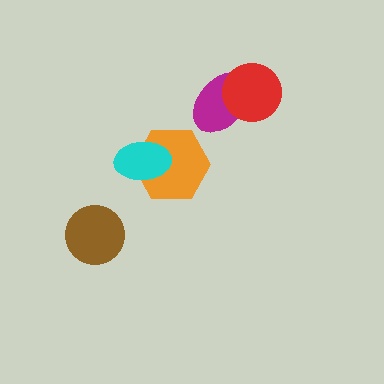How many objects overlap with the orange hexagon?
1 object overlaps with the orange hexagon.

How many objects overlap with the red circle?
1 object overlaps with the red circle.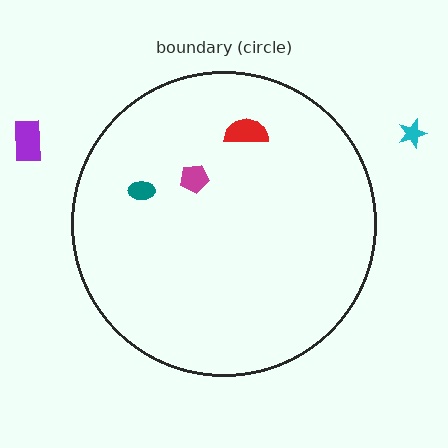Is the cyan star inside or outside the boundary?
Outside.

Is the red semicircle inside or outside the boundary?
Inside.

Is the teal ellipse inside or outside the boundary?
Inside.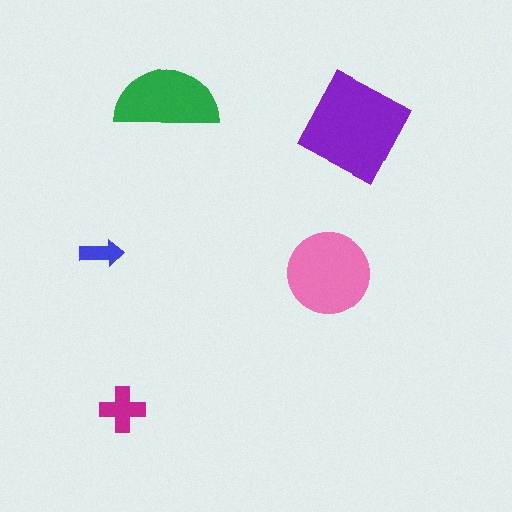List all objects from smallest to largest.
The blue arrow, the magenta cross, the green semicircle, the pink circle, the purple square.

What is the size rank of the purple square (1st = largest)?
1st.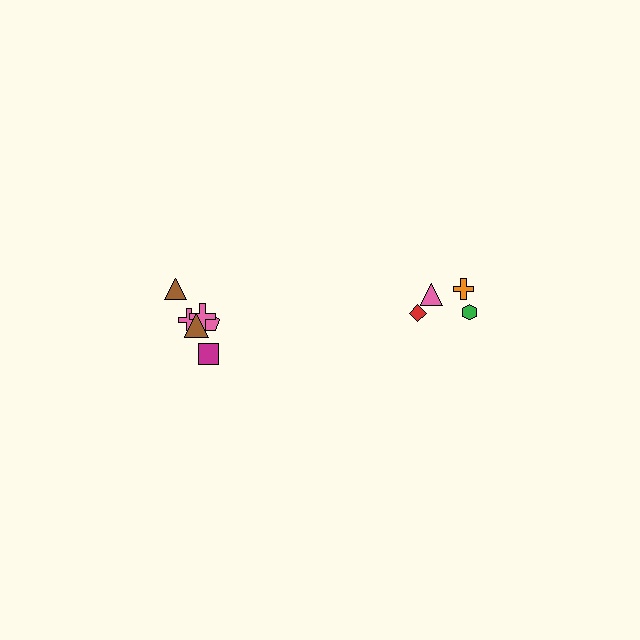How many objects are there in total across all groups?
There are 10 objects.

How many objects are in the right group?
There are 4 objects.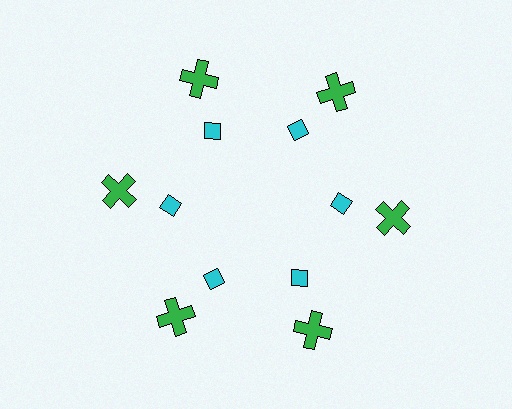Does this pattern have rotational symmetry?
Yes, this pattern has 6-fold rotational symmetry. It looks the same after rotating 60 degrees around the center.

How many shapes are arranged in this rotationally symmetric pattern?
There are 12 shapes, arranged in 6 groups of 2.